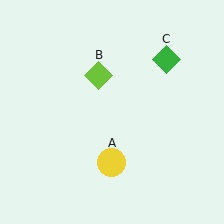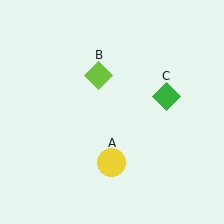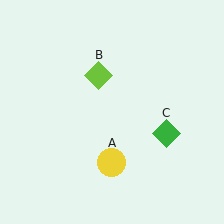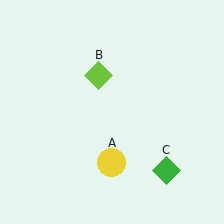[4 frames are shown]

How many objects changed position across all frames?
1 object changed position: green diamond (object C).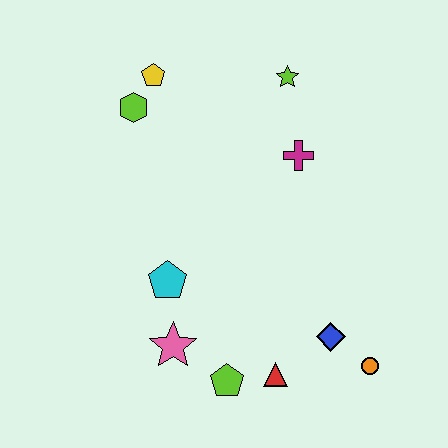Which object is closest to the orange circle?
The blue diamond is closest to the orange circle.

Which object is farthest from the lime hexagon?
The orange circle is farthest from the lime hexagon.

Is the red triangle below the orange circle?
Yes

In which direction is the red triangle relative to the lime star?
The red triangle is below the lime star.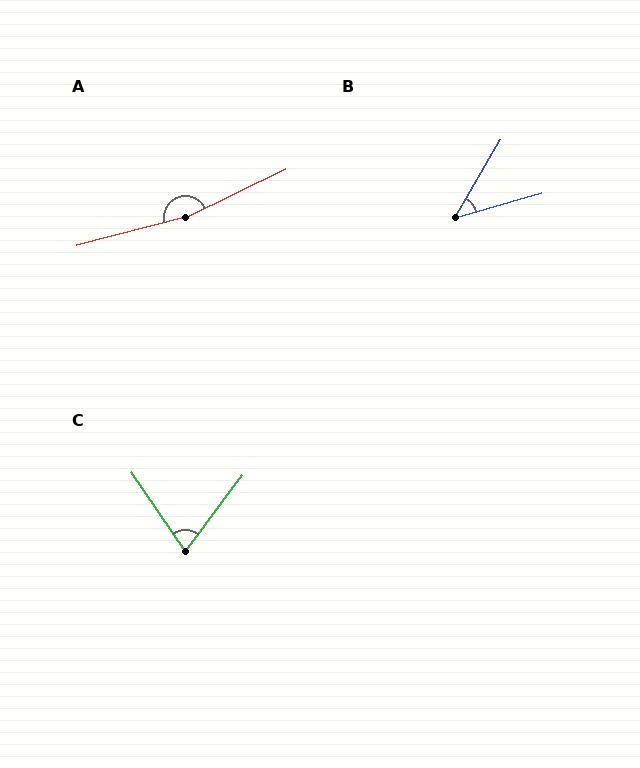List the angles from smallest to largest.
B (44°), C (71°), A (169°).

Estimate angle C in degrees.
Approximately 71 degrees.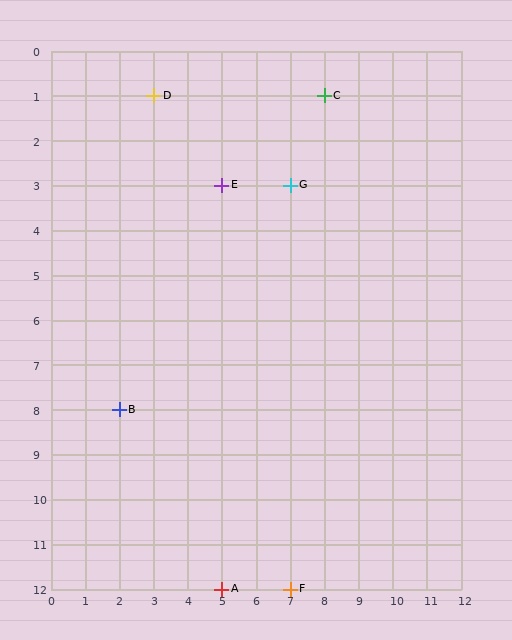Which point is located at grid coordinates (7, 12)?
Point F is at (7, 12).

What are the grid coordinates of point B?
Point B is at grid coordinates (2, 8).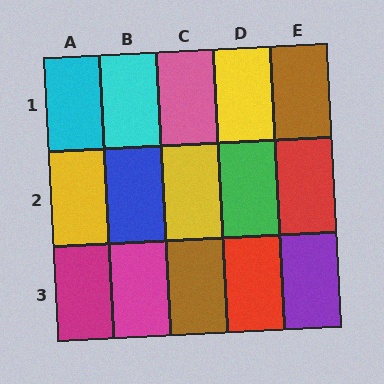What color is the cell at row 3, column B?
Magenta.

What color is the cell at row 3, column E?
Purple.